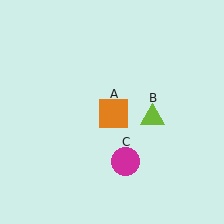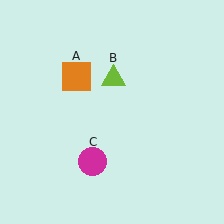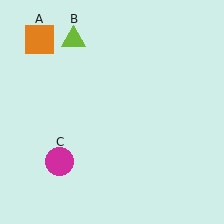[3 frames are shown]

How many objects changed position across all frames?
3 objects changed position: orange square (object A), lime triangle (object B), magenta circle (object C).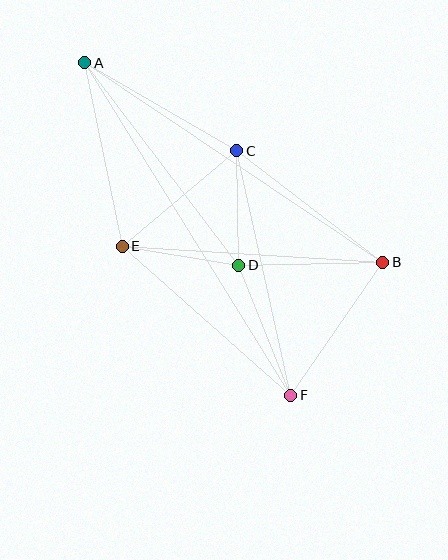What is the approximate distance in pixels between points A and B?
The distance between A and B is approximately 358 pixels.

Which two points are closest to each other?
Points C and D are closest to each other.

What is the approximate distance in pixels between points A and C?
The distance between A and C is approximately 175 pixels.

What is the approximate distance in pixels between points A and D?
The distance between A and D is approximately 254 pixels.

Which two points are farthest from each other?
Points A and F are farthest from each other.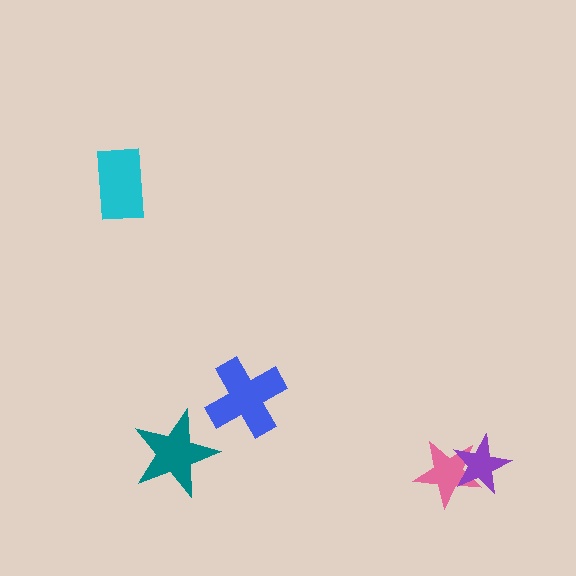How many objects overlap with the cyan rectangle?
0 objects overlap with the cyan rectangle.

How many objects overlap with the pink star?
1 object overlaps with the pink star.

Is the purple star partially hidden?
No, no other shape covers it.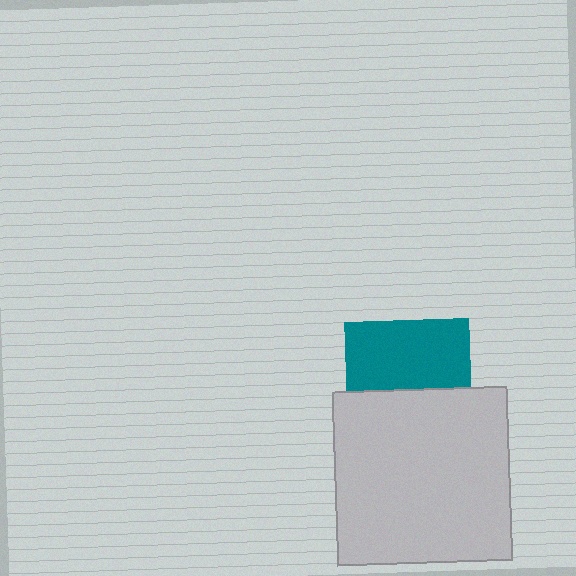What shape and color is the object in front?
The object in front is a light gray square.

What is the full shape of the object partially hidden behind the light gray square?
The partially hidden object is a teal square.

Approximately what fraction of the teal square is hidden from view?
Roughly 44% of the teal square is hidden behind the light gray square.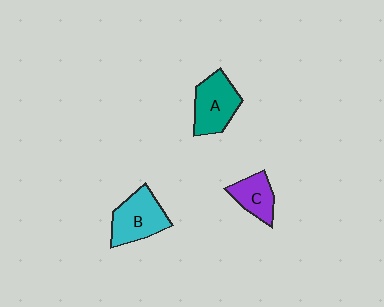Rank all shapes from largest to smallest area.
From largest to smallest: B (cyan), A (teal), C (purple).